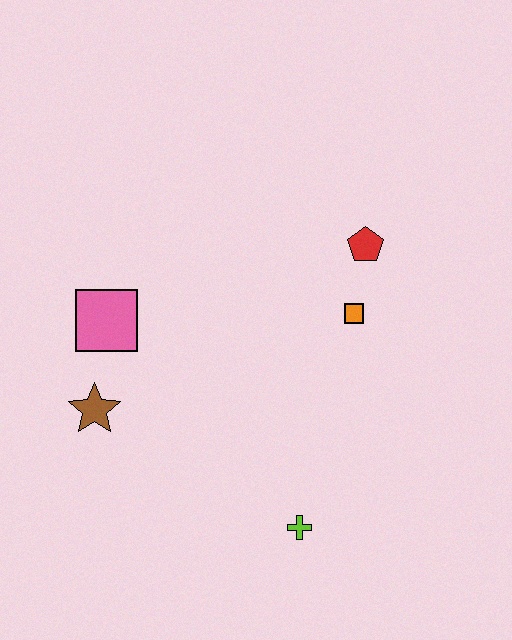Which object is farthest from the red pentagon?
The brown star is farthest from the red pentagon.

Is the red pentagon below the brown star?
No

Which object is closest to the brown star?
The pink square is closest to the brown star.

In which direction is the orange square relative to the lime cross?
The orange square is above the lime cross.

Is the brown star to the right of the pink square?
No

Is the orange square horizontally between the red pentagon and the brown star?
Yes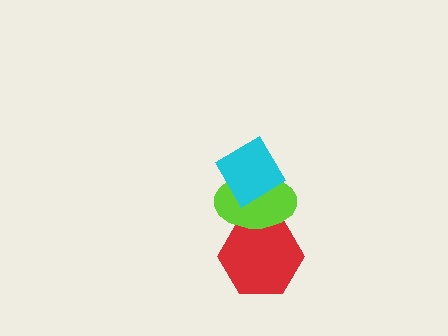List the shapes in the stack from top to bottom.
From top to bottom: the cyan diamond, the lime ellipse, the red hexagon.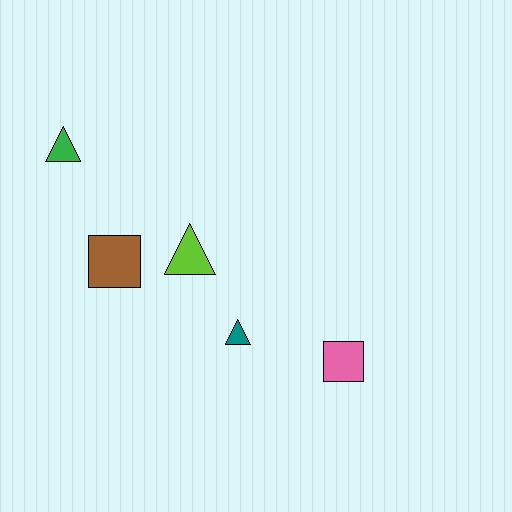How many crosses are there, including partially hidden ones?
There are no crosses.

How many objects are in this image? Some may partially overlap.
There are 5 objects.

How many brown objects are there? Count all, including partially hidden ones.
There is 1 brown object.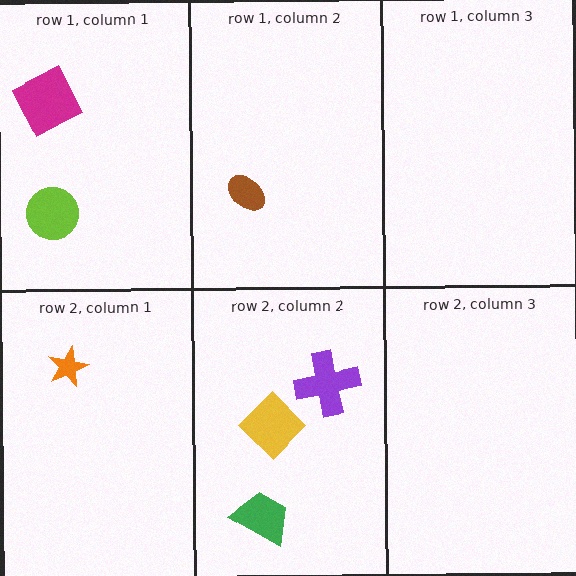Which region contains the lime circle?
The row 1, column 1 region.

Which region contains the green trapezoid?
The row 2, column 2 region.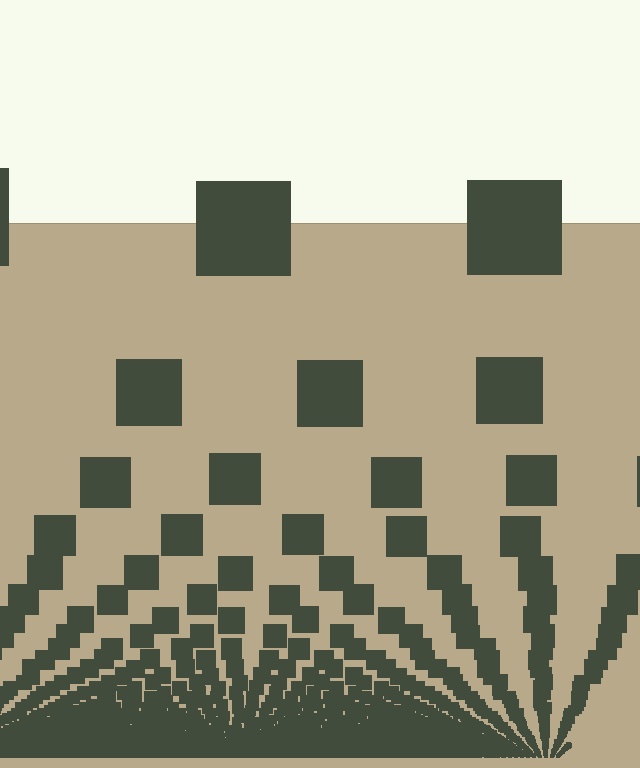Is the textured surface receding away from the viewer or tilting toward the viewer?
The surface appears to tilt toward the viewer. Texture elements get larger and sparser toward the top.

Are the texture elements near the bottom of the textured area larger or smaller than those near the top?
Smaller. The gradient is inverted — elements near the bottom are smaller and denser.